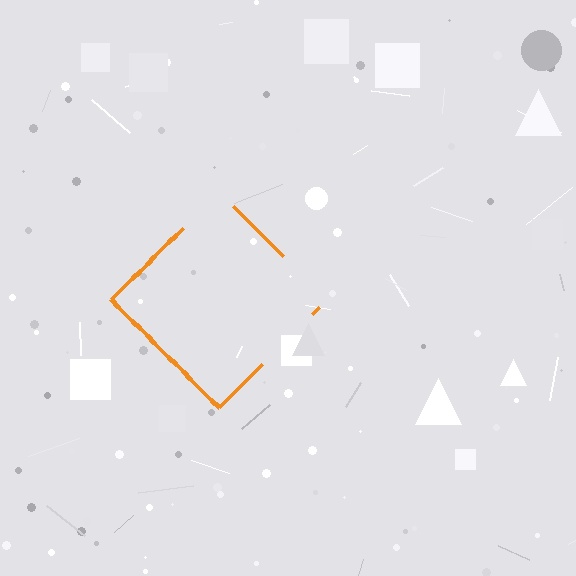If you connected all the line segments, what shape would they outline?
They would outline a diamond.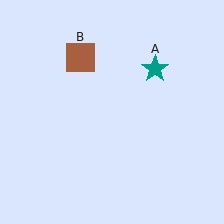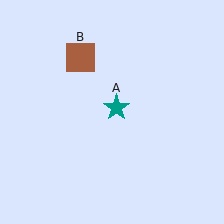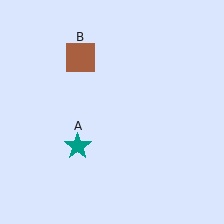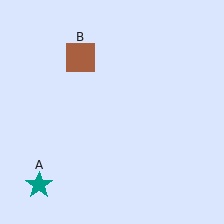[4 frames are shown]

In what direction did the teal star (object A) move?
The teal star (object A) moved down and to the left.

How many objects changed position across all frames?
1 object changed position: teal star (object A).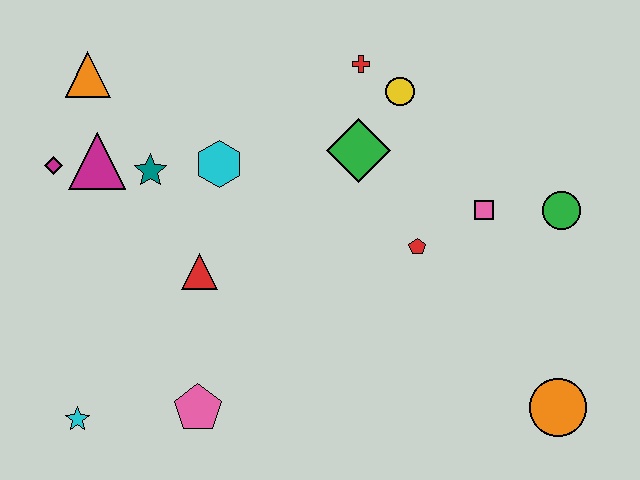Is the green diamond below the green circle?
No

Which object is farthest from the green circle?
The cyan star is farthest from the green circle.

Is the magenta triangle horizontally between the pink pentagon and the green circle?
No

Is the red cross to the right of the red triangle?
Yes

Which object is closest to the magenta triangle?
The magenta diamond is closest to the magenta triangle.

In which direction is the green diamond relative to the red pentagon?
The green diamond is above the red pentagon.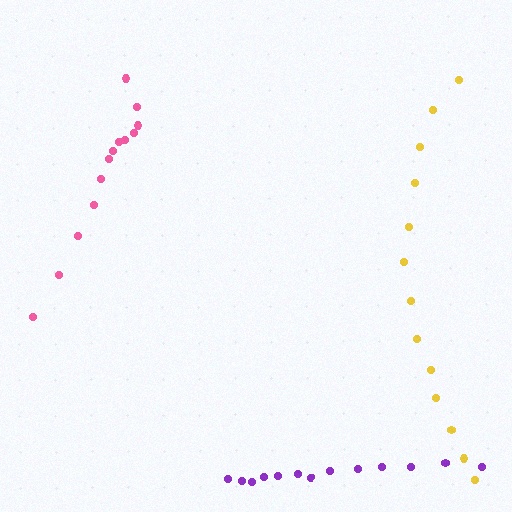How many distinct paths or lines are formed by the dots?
There are 3 distinct paths.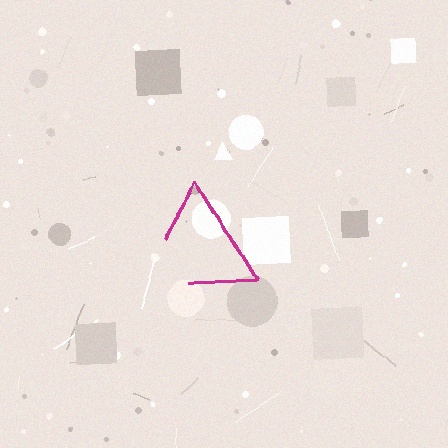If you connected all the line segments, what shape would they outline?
They would outline a triangle.